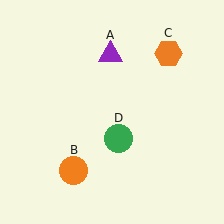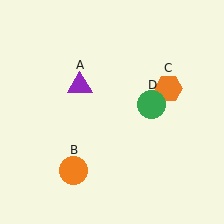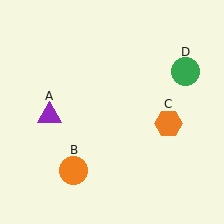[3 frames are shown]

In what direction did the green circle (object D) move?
The green circle (object D) moved up and to the right.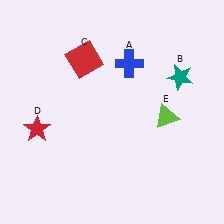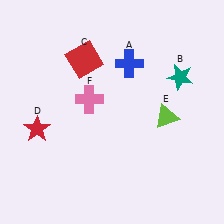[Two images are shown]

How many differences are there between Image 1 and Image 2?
There is 1 difference between the two images.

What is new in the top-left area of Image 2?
A pink cross (F) was added in the top-left area of Image 2.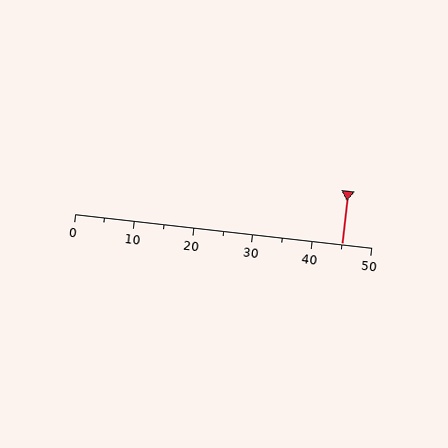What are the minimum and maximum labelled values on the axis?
The axis runs from 0 to 50.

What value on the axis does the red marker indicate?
The marker indicates approximately 45.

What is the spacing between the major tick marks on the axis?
The major ticks are spaced 10 apart.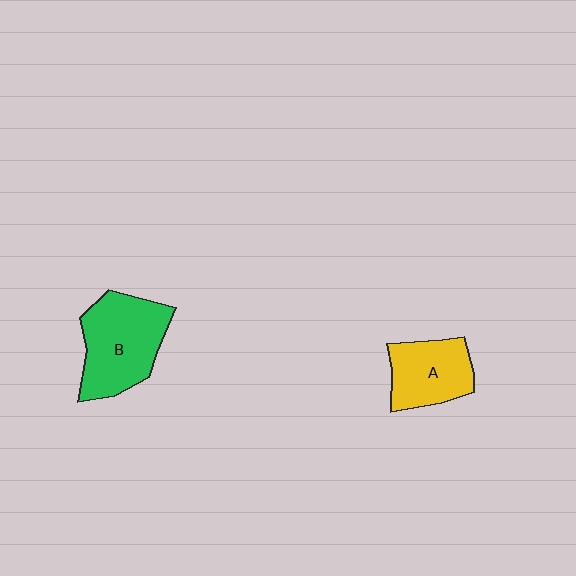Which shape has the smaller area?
Shape A (yellow).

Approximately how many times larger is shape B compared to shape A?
Approximately 1.4 times.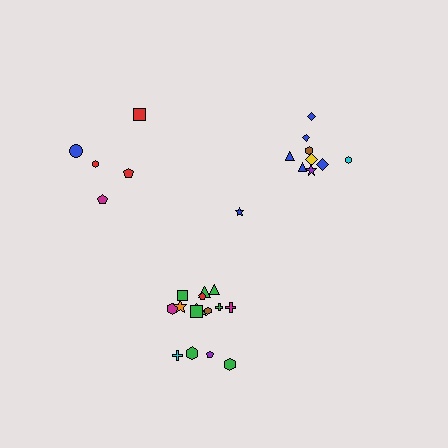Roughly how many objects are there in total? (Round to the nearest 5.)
Roughly 35 objects in total.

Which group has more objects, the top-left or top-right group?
The top-right group.